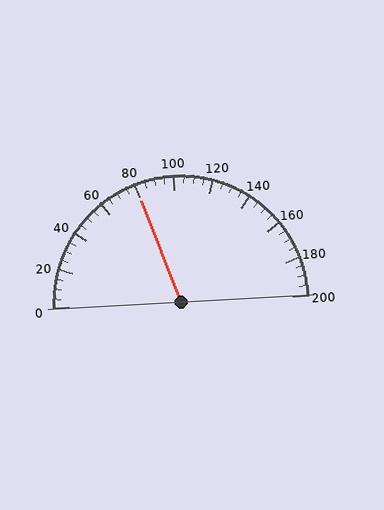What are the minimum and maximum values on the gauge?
The gauge ranges from 0 to 200.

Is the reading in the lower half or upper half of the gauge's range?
The reading is in the lower half of the range (0 to 200).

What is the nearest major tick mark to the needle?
The nearest major tick mark is 80.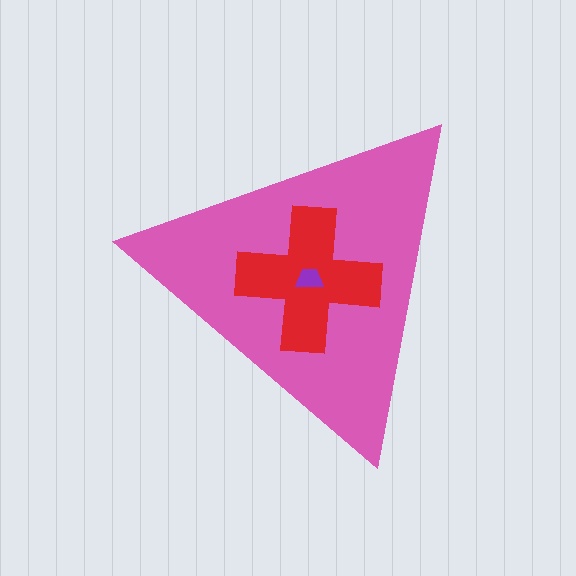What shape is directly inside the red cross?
The purple trapezoid.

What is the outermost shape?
The pink triangle.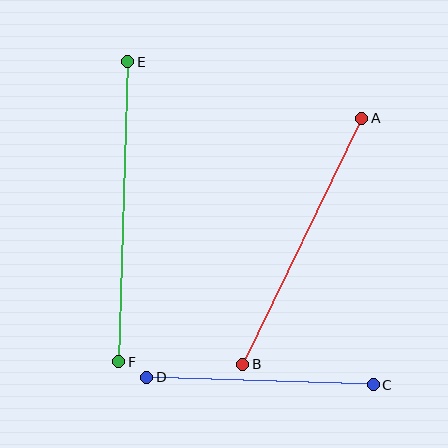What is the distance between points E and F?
The distance is approximately 300 pixels.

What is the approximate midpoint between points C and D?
The midpoint is at approximately (260, 381) pixels.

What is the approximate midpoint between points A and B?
The midpoint is at approximately (302, 241) pixels.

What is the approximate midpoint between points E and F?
The midpoint is at approximately (123, 212) pixels.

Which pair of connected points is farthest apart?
Points E and F are farthest apart.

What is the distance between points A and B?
The distance is approximately 273 pixels.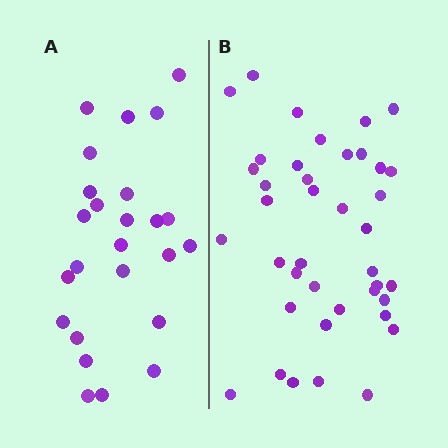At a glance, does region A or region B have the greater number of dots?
Region B (the right region) has more dots.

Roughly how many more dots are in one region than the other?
Region B has approximately 15 more dots than region A.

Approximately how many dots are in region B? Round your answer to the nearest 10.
About 40 dots.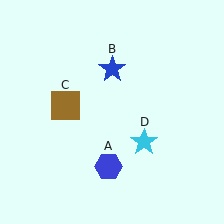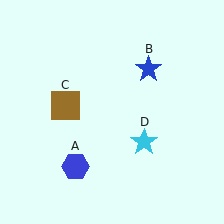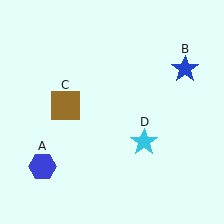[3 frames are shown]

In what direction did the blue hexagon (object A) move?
The blue hexagon (object A) moved left.